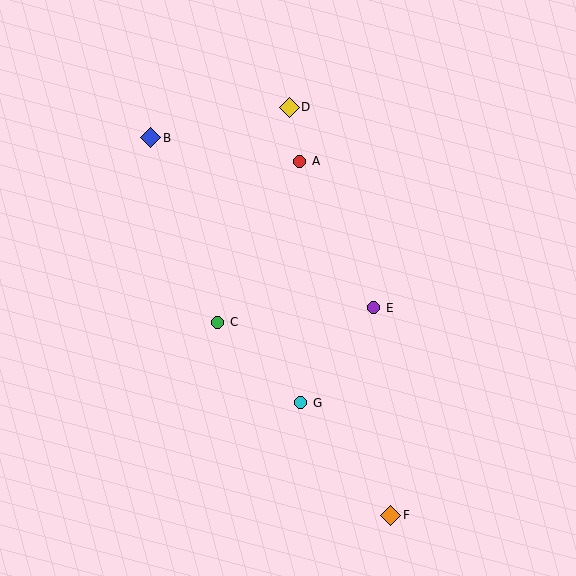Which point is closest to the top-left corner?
Point B is closest to the top-left corner.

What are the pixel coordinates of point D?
Point D is at (289, 107).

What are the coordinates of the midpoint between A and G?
The midpoint between A and G is at (300, 282).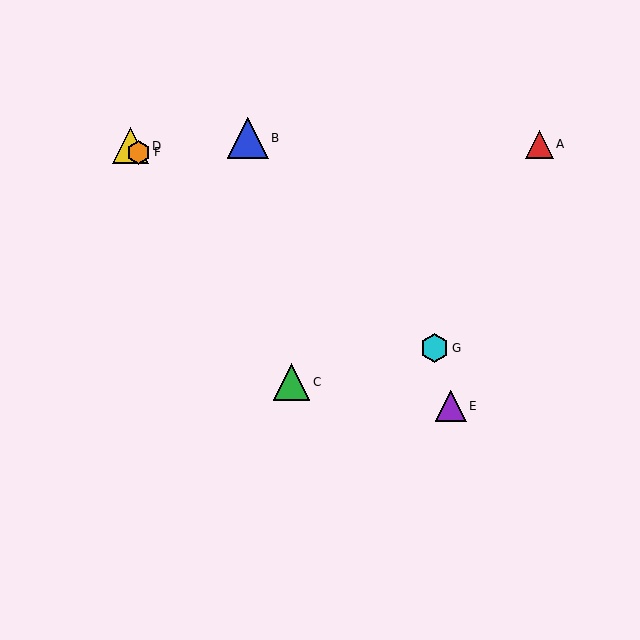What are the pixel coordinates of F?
Object F is at (139, 152).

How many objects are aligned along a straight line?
3 objects (D, E, F) are aligned along a straight line.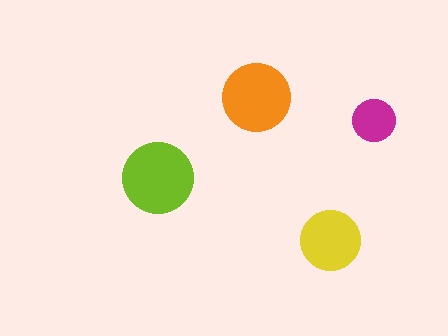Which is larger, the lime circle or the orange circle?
The lime one.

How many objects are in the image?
There are 4 objects in the image.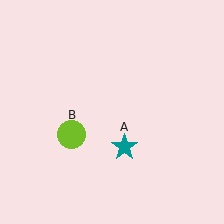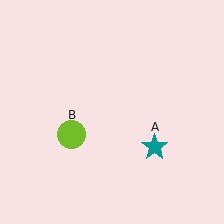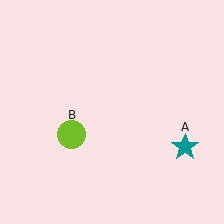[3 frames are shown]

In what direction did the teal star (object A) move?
The teal star (object A) moved right.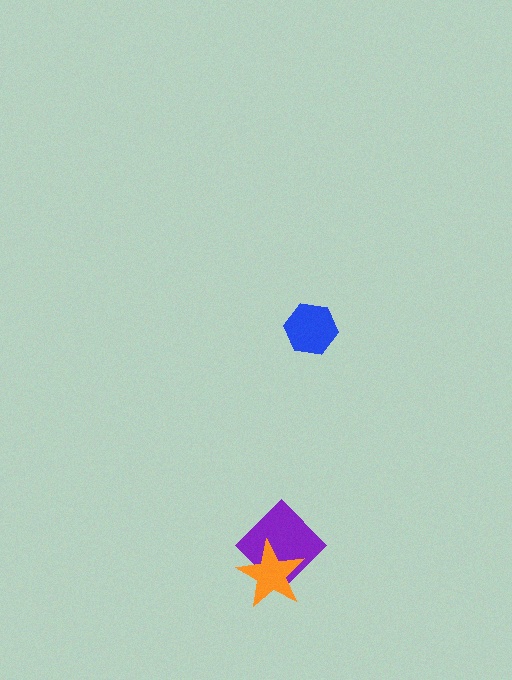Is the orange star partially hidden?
No, no other shape covers it.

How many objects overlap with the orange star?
1 object overlaps with the orange star.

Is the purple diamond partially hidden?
Yes, it is partially covered by another shape.